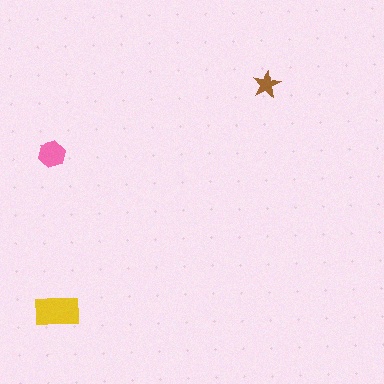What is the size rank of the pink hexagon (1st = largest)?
2nd.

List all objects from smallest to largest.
The brown star, the pink hexagon, the yellow rectangle.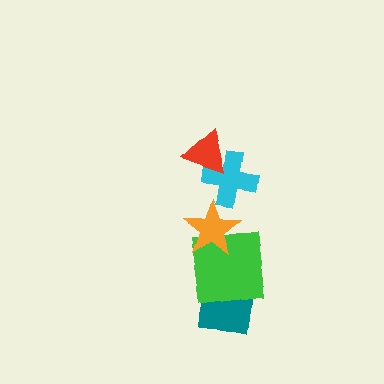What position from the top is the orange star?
The orange star is 3rd from the top.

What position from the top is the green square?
The green square is 4th from the top.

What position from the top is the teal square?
The teal square is 5th from the top.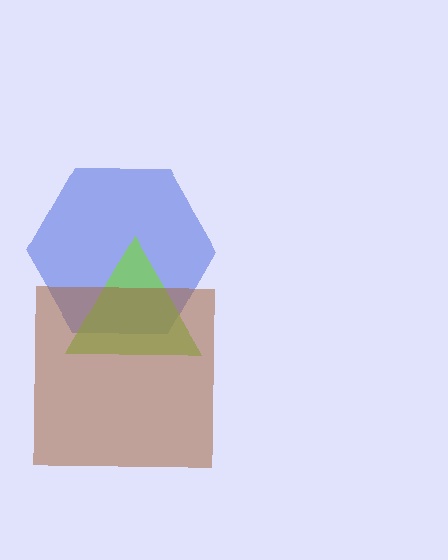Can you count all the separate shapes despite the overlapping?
Yes, there are 3 separate shapes.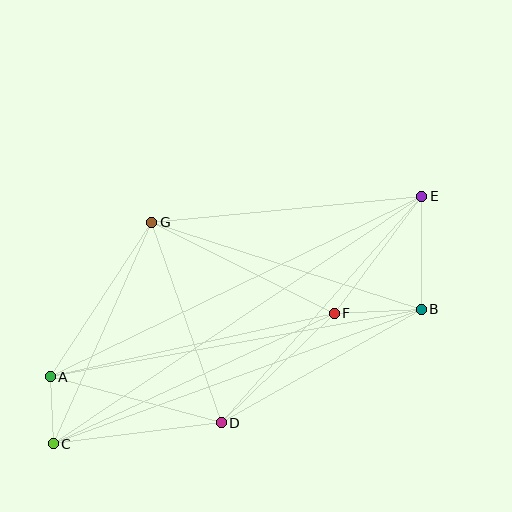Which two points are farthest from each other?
Points C and E are farthest from each other.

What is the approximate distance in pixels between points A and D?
The distance between A and D is approximately 177 pixels.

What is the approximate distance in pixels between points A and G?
The distance between A and G is approximately 185 pixels.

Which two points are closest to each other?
Points A and C are closest to each other.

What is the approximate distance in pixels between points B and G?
The distance between B and G is approximately 283 pixels.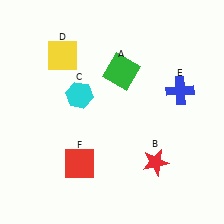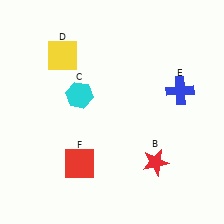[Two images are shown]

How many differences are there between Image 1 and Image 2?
There is 1 difference between the two images.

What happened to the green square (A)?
The green square (A) was removed in Image 2. It was in the top-right area of Image 1.